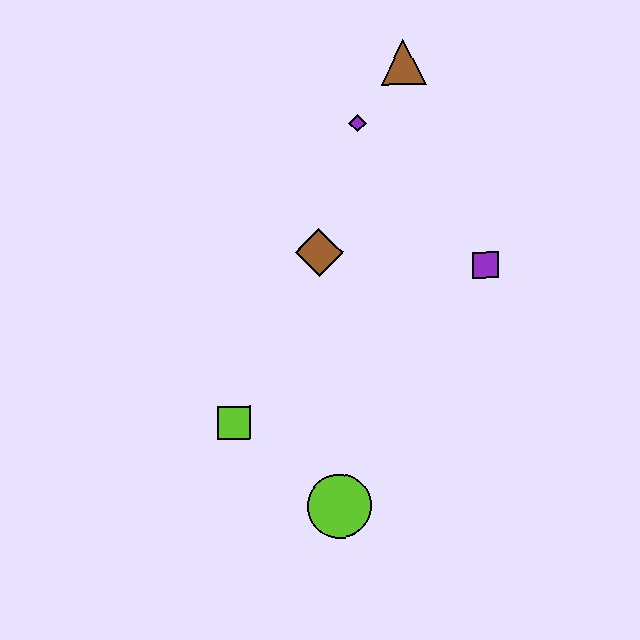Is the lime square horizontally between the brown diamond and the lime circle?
No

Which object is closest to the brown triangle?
The purple diamond is closest to the brown triangle.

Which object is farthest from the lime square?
The brown triangle is farthest from the lime square.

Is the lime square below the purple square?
Yes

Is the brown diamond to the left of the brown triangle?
Yes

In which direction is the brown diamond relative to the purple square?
The brown diamond is to the left of the purple square.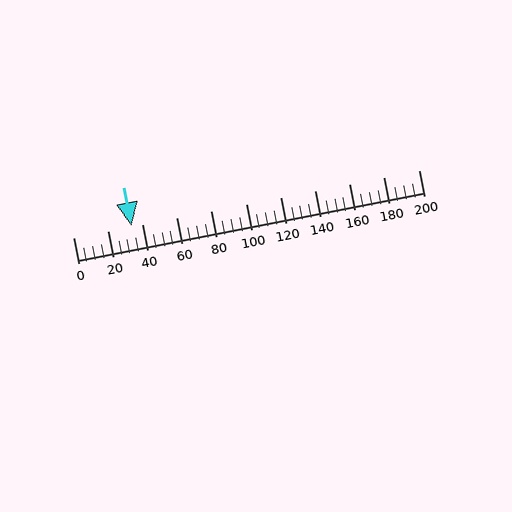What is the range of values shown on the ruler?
The ruler shows values from 0 to 200.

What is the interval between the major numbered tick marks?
The major tick marks are spaced 20 units apart.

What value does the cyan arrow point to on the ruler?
The cyan arrow points to approximately 34.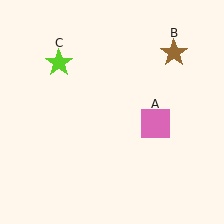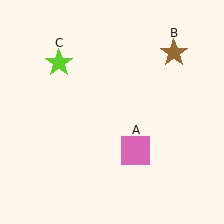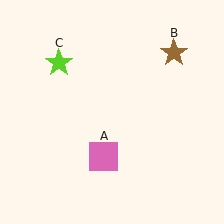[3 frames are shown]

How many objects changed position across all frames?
1 object changed position: pink square (object A).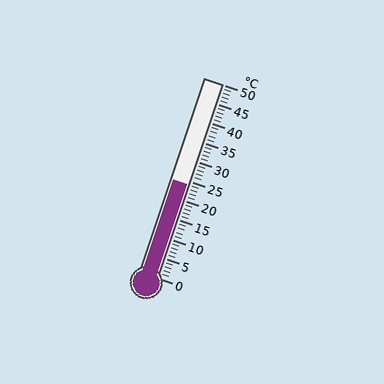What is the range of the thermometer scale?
The thermometer scale ranges from 0°C to 50°C.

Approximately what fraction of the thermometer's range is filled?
The thermometer is filled to approximately 50% of its range.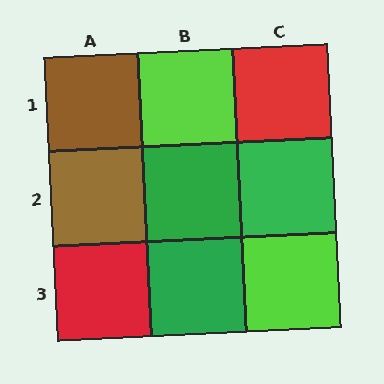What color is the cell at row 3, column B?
Green.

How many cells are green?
3 cells are green.